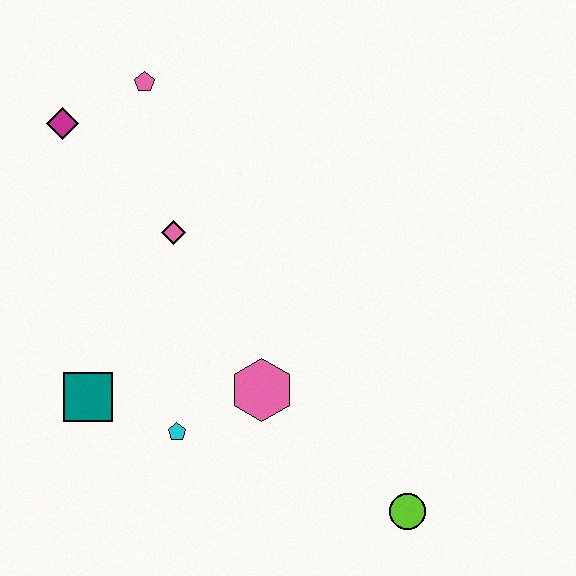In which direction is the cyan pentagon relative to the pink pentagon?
The cyan pentagon is below the pink pentagon.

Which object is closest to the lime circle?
The pink hexagon is closest to the lime circle.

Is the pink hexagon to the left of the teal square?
No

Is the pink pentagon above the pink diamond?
Yes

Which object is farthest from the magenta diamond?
The lime circle is farthest from the magenta diamond.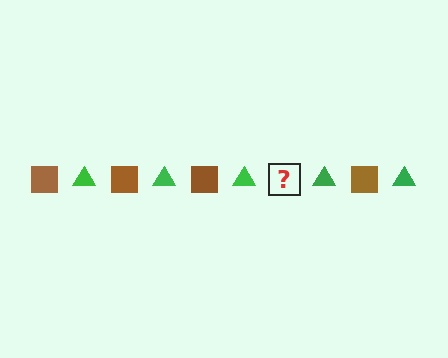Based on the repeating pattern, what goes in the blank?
The blank should be a brown square.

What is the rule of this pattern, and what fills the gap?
The rule is that the pattern alternates between brown square and green triangle. The gap should be filled with a brown square.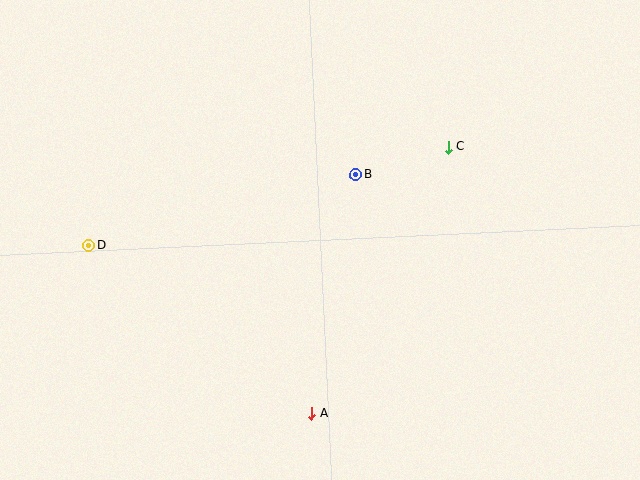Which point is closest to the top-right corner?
Point C is closest to the top-right corner.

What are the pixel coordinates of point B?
Point B is at (356, 175).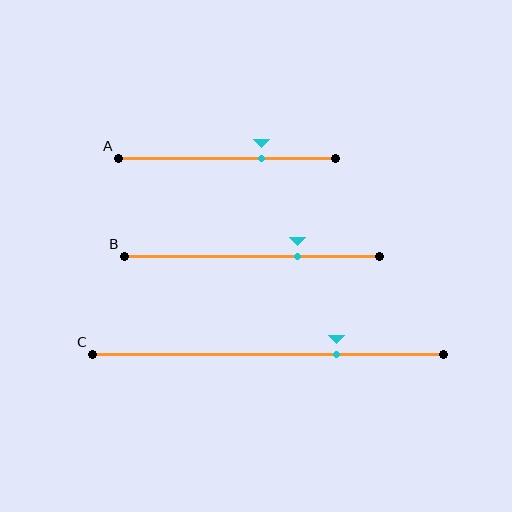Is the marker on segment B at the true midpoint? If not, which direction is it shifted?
No, the marker on segment B is shifted to the right by about 18% of the segment length.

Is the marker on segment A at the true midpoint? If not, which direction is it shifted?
No, the marker on segment A is shifted to the right by about 16% of the segment length.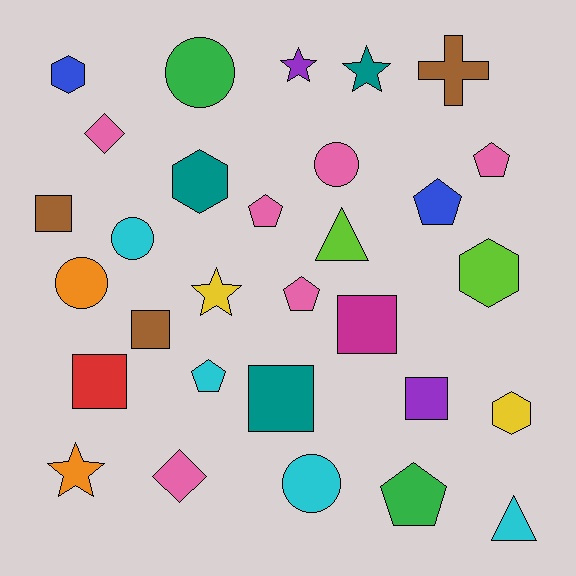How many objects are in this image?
There are 30 objects.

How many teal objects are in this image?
There are 3 teal objects.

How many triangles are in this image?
There are 2 triangles.